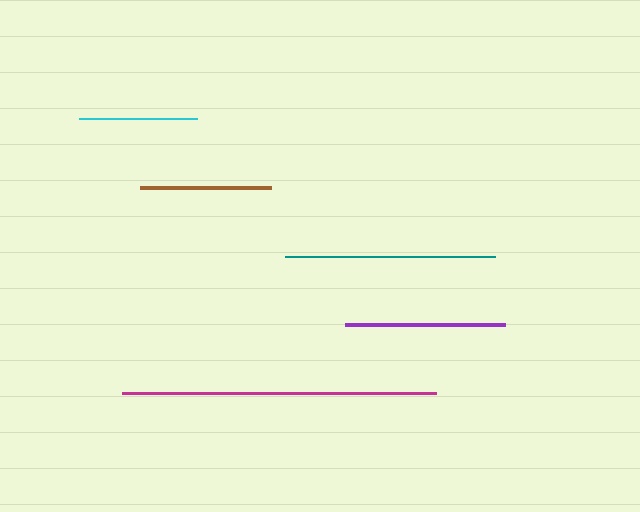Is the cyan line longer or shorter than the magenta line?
The magenta line is longer than the cyan line.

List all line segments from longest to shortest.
From longest to shortest: magenta, teal, purple, brown, cyan.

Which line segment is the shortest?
The cyan line is the shortest at approximately 118 pixels.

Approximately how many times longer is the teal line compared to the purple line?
The teal line is approximately 1.3 times the length of the purple line.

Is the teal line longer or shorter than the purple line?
The teal line is longer than the purple line.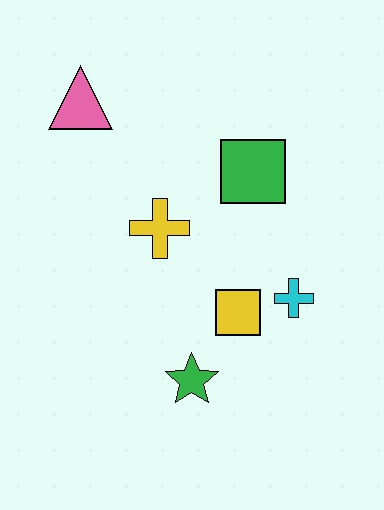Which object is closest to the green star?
The yellow square is closest to the green star.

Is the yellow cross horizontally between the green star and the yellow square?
No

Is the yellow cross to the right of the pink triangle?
Yes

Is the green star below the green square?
Yes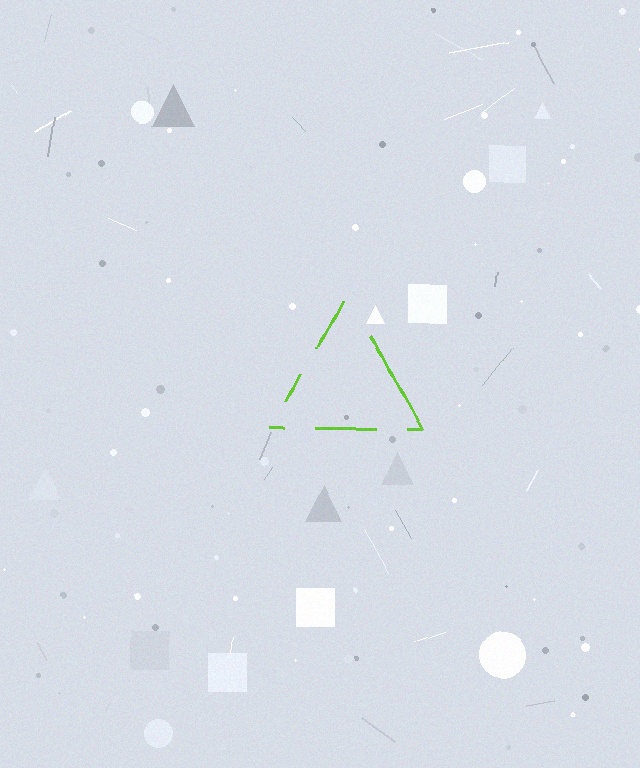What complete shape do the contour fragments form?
The contour fragments form a triangle.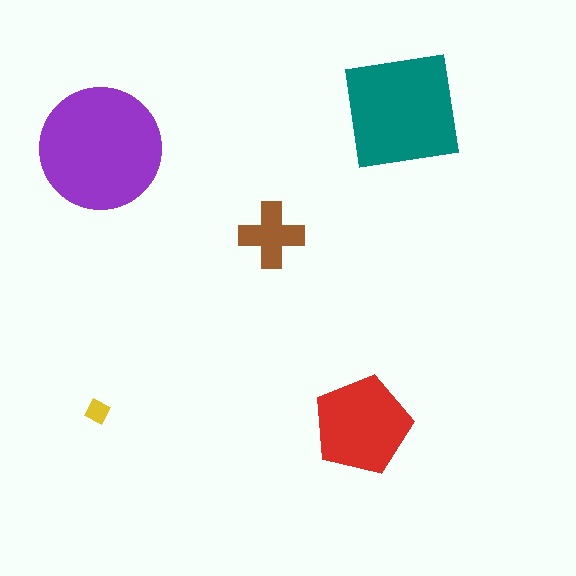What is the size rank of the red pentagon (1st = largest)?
3rd.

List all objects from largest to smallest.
The purple circle, the teal square, the red pentagon, the brown cross, the yellow diamond.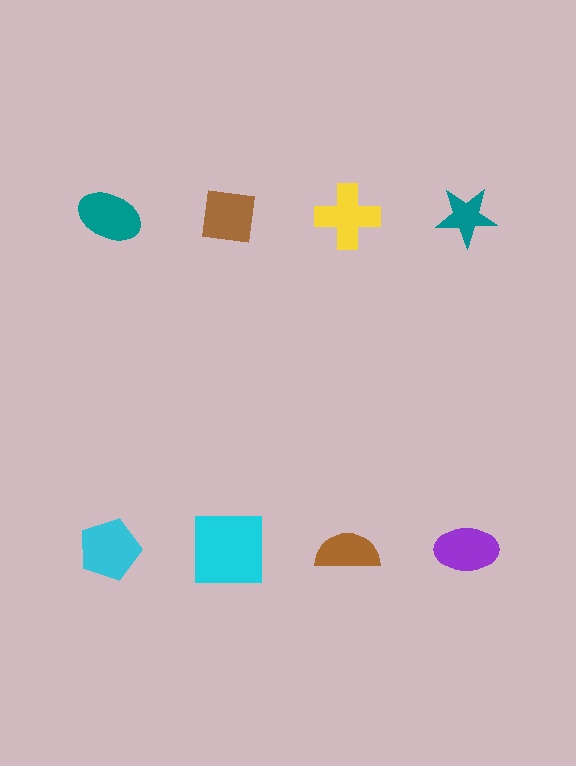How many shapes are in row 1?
4 shapes.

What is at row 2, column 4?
A purple ellipse.